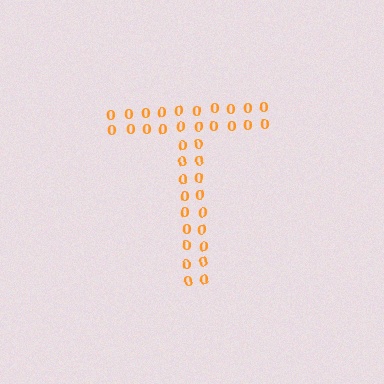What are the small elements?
The small elements are digit 0's.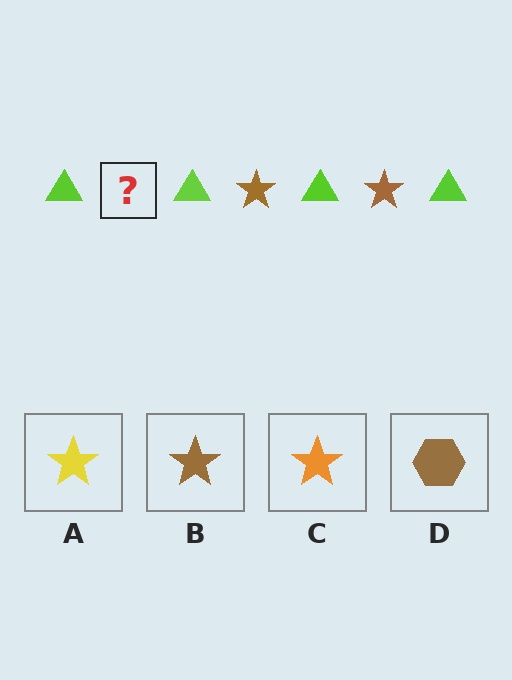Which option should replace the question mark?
Option B.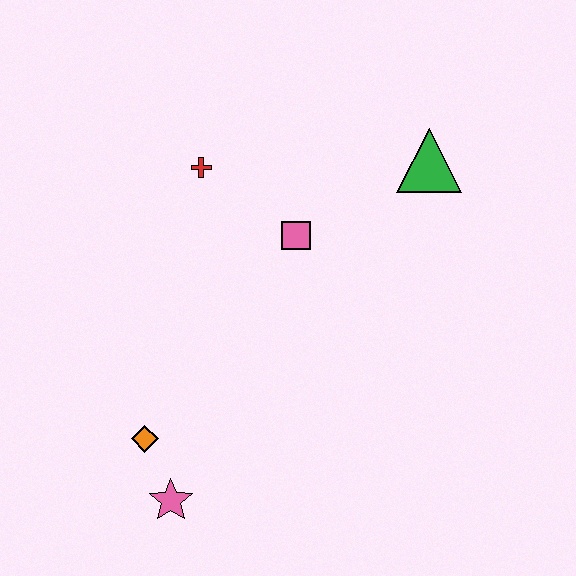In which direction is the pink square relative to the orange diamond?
The pink square is above the orange diamond.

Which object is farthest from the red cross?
The pink star is farthest from the red cross.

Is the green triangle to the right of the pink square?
Yes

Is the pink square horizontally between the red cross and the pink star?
No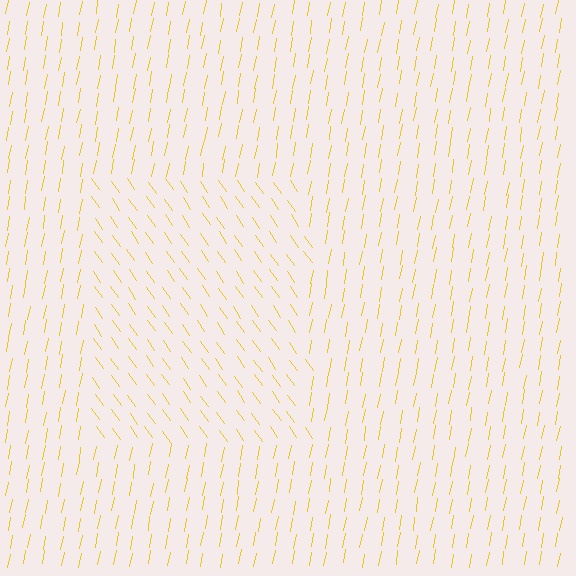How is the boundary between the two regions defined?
The boundary is defined purely by a change in line orientation (approximately 45 degrees difference). All lines are the same color and thickness.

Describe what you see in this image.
The image is filled with small yellow line segments. A rectangle region in the image has lines oriented differently from the surrounding lines, creating a visible texture boundary.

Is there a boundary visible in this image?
Yes, there is a texture boundary formed by a change in line orientation.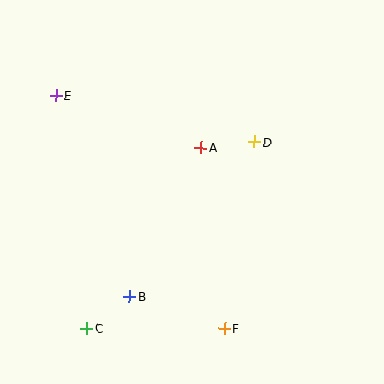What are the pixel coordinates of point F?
Point F is at (225, 328).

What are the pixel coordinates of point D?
Point D is at (254, 142).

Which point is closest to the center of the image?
Point A at (201, 148) is closest to the center.